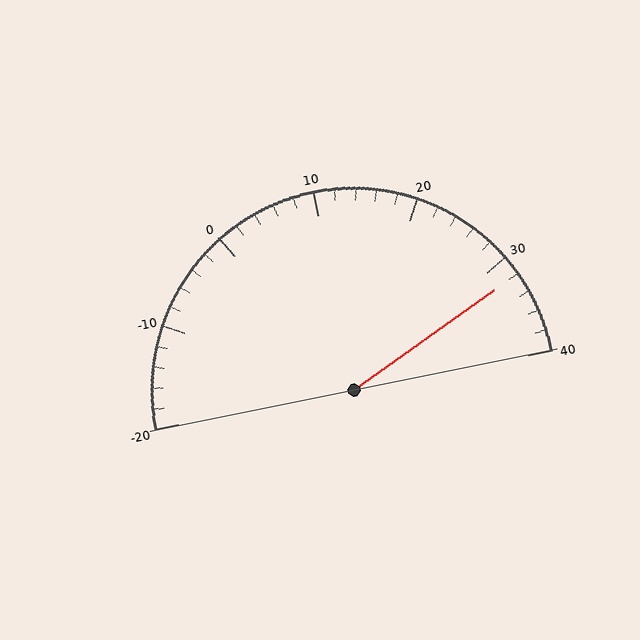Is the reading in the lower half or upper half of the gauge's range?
The reading is in the upper half of the range (-20 to 40).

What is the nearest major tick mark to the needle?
The nearest major tick mark is 30.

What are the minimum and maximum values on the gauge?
The gauge ranges from -20 to 40.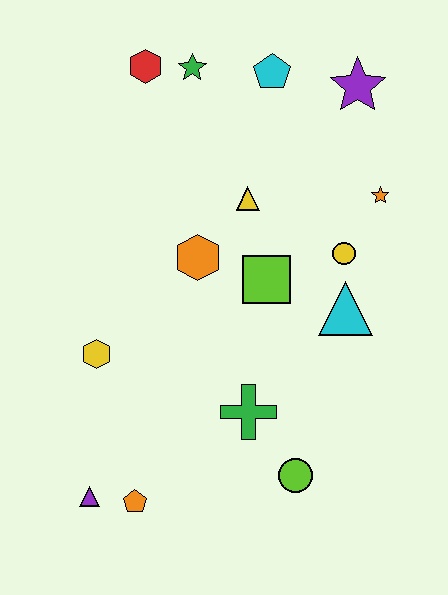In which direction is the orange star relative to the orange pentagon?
The orange star is above the orange pentagon.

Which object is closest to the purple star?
The cyan pentagon is closest to the purple star.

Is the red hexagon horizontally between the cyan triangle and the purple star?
No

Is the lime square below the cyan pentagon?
Yes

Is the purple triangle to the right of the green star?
No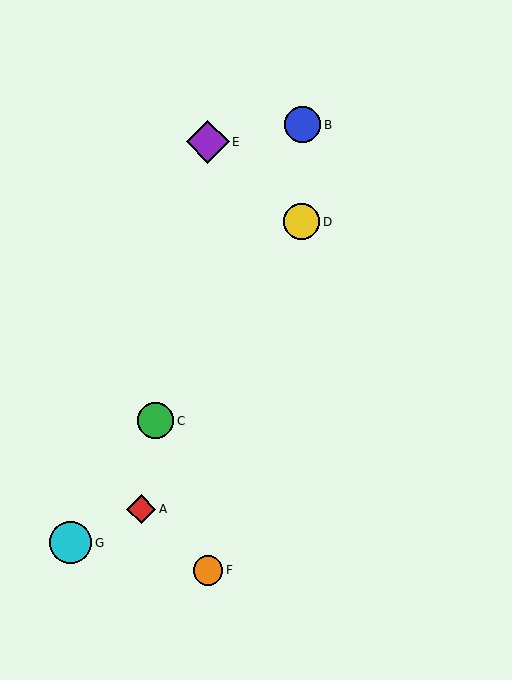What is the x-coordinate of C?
Object C is at x≈155.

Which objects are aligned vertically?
Objects E, F are aligned vertically.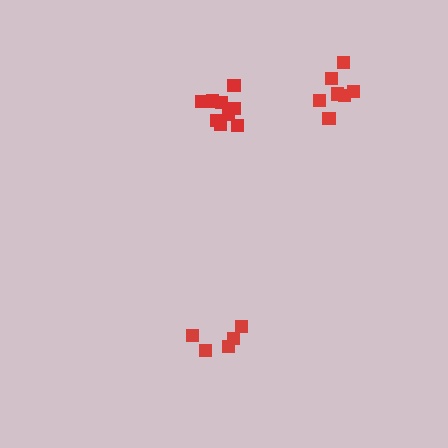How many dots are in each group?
Group 1: 5 dots, Group 2: 9 dots, Group 3: 7 dots (21 total).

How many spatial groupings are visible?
There are 3 spatial groupings.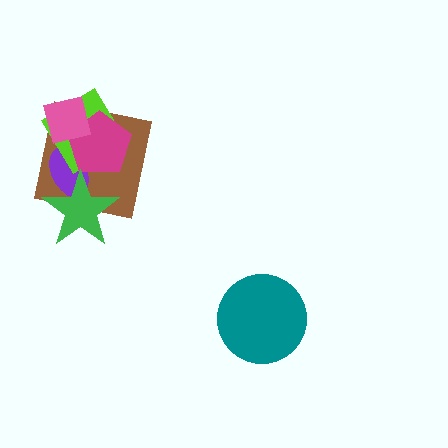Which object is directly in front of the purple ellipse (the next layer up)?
The lime diamond is directly in front of the purple ellipse.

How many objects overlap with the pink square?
3 objects overlap with the pink square.